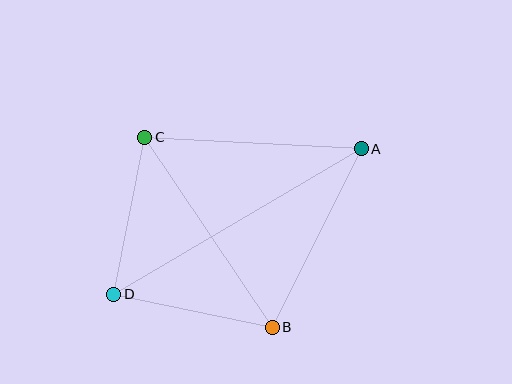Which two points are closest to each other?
Points C and D are closest to each other.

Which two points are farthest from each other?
Points A and D are farthest from each other.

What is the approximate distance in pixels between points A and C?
The distance between A and C is approximately 217 pixels.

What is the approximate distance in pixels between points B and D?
The distance between B and D is approximately 162 pixels.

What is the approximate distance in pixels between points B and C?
The distance between B and C is approximately 229 pixels.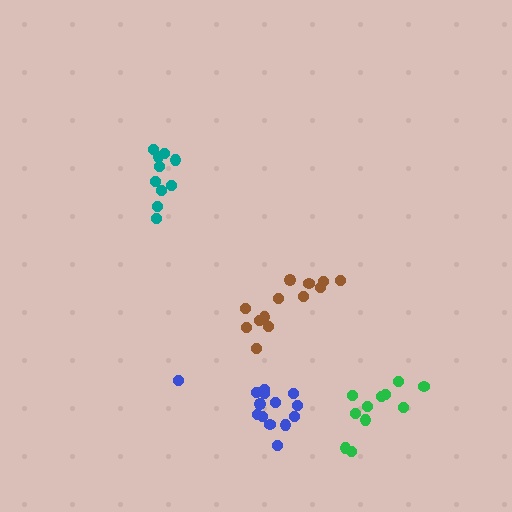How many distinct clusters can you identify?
There are 4 distinct clusters.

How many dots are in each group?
Group 1: 14 dots, Group 2: 13 dots, Group 3: 10 dots, Group 4: 11 dots (48 total).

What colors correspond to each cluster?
The clusters are colored: blue, brown, teal, green.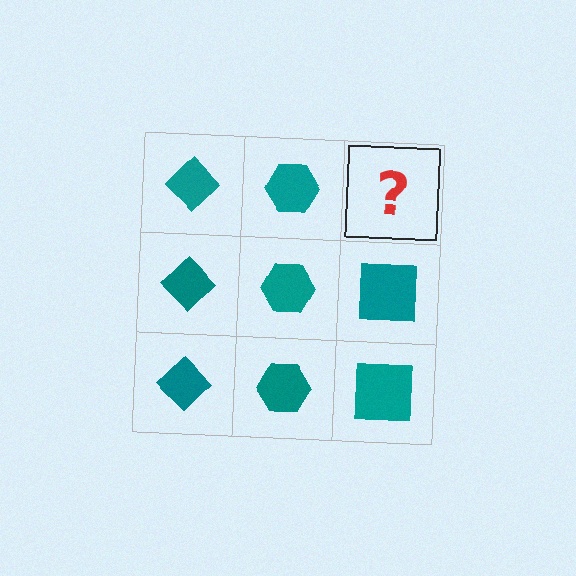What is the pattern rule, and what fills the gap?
The rule is that each column has a consistent shape. The gap should be filled with a teal square.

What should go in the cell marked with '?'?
The missing cell should contain a teal square.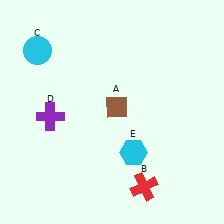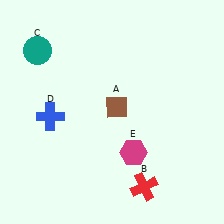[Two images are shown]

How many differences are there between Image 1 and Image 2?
There are 3 differences between the two images.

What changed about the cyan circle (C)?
In Image 1, C is cyan. In Image 2, it changed to teal.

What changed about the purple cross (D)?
In Image 1, D is purple. In Image 2, it changed to blue.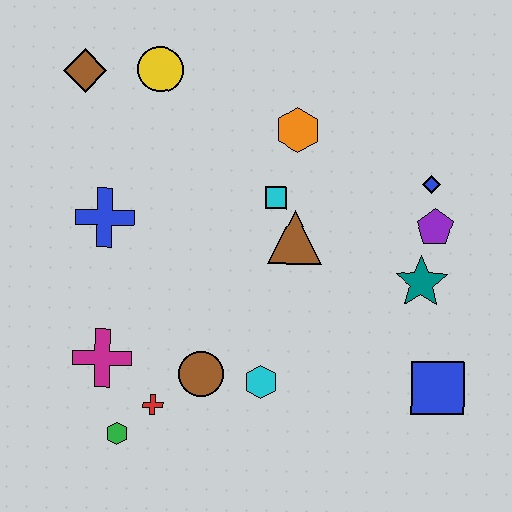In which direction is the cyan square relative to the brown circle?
The cyan square is above the brown circle.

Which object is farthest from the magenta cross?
The blue diamond is farthest from the magenta cross.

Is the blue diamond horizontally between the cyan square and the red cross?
No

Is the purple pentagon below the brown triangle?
No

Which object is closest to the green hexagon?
The red cross is closest to the green hexagon.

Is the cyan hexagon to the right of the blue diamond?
No